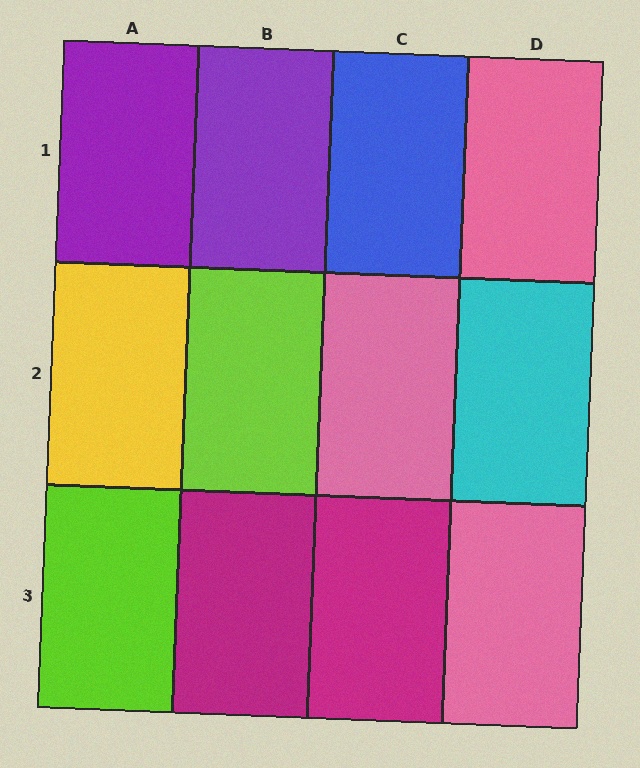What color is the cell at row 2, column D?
Cyan.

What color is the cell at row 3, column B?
Magenta.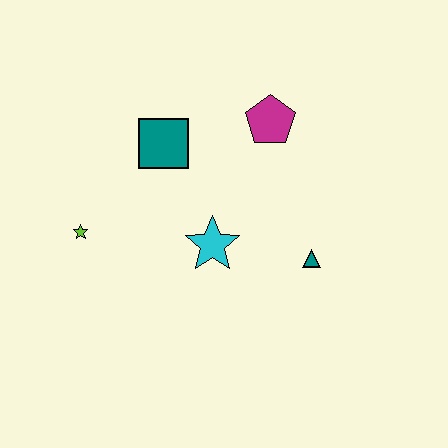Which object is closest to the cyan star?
The teal triangle is closest to the cyan star.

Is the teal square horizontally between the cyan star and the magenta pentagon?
No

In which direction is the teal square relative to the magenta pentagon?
The teal square is to the left of the magenta pentagon.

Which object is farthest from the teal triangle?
The lime star is farthest from the teal triangle.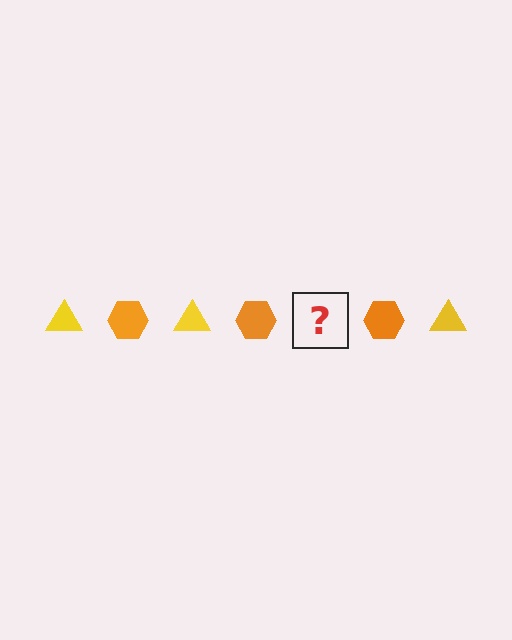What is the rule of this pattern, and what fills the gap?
The rule is that the pattern alternates between yellow triangle and orange hexagon. The gap should be filled with a yellow triangle.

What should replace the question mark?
The question mark should be replaced with a yellow triangle.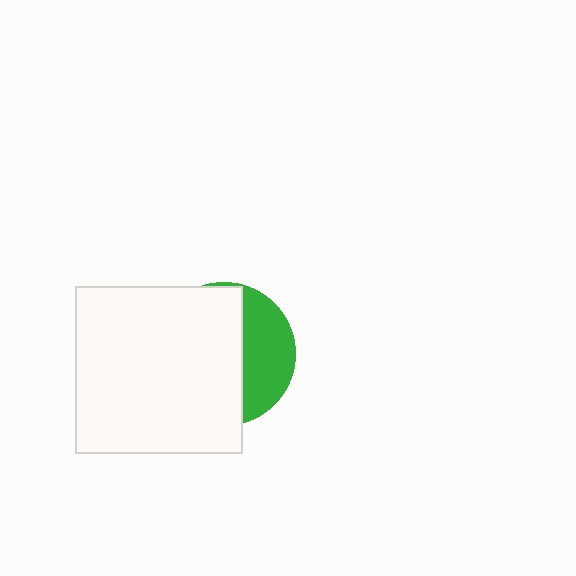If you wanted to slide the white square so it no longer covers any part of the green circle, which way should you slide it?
Slide it left — that is the most direct way to separate the two shapes.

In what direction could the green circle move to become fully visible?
The green circle could move right. That would shift it out from behind the white square entirely.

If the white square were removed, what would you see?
You would see the complete green circle.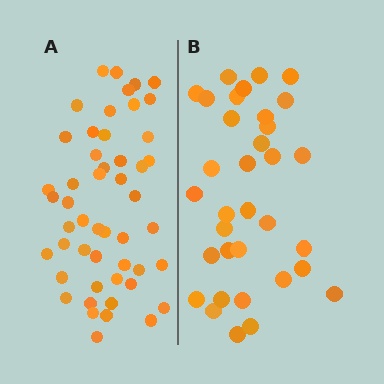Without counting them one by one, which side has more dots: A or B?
Region A (the left region) has more dots.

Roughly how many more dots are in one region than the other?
Region A has approximately 15 more dots than region B.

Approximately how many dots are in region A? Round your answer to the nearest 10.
About 50 dots.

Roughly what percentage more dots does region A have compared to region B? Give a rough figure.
About 45% more.